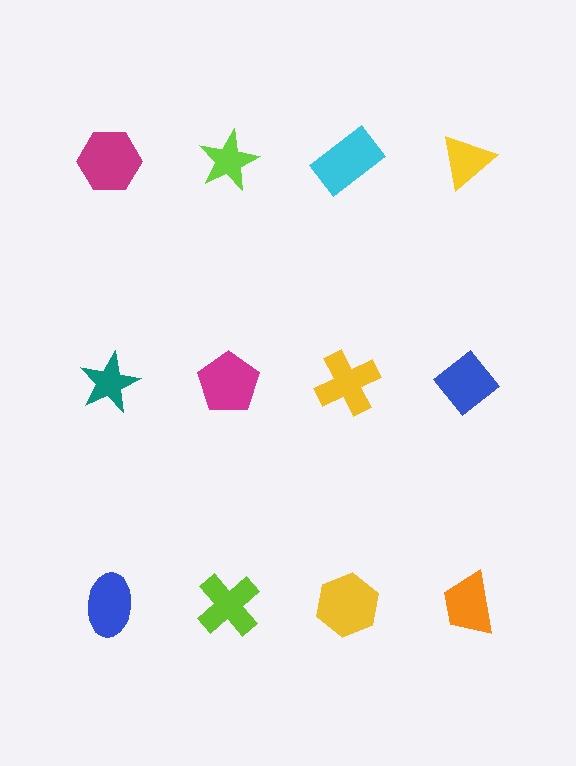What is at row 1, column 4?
A yellow triangle.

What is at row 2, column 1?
A teal star.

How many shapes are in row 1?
4 shapes.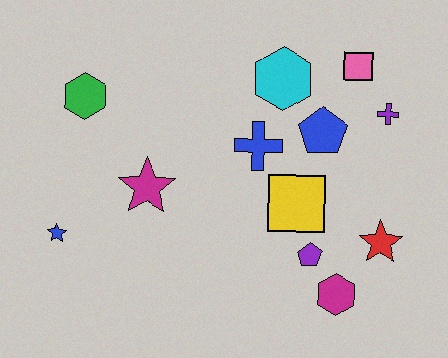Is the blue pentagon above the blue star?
Yes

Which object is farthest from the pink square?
The blue star is farthest from the pink square.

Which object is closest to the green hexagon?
The magenta star is closest to the green hexagon.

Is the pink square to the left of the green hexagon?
No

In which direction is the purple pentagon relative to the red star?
The purple pentagon is to the left of the red star.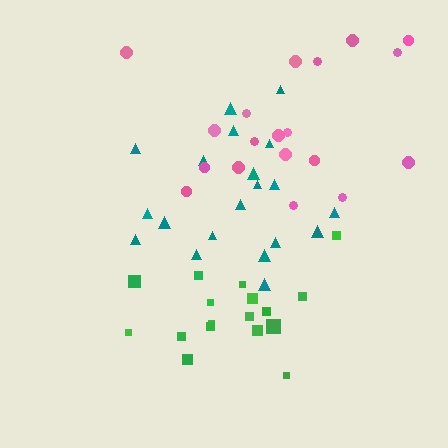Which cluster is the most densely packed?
Green.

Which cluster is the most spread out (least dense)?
Pink.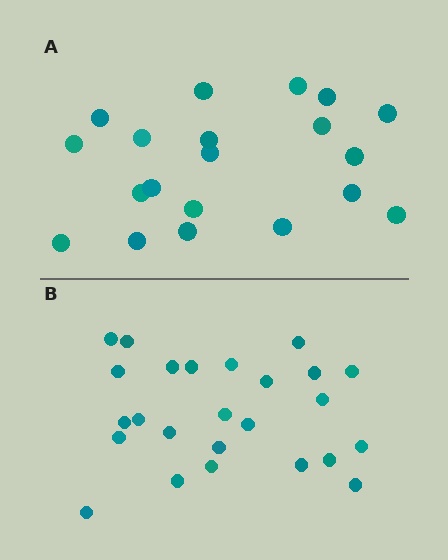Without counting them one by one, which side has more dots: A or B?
Region B (the bottom region) has more dots.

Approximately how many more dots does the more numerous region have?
Region B has about 5 more dots than region A.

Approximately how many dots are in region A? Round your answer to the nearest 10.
About 20 dots.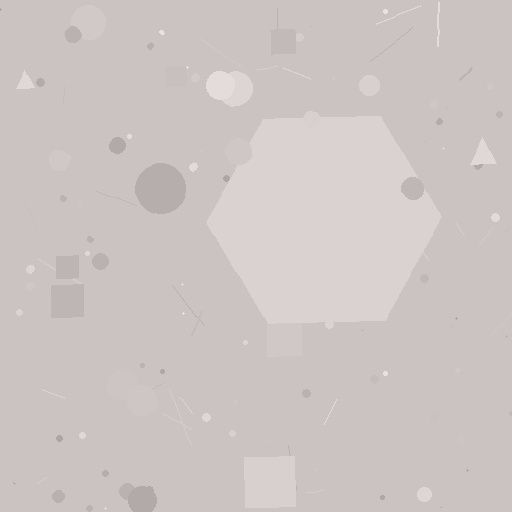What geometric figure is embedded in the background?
A hexagon is embedded in the background.